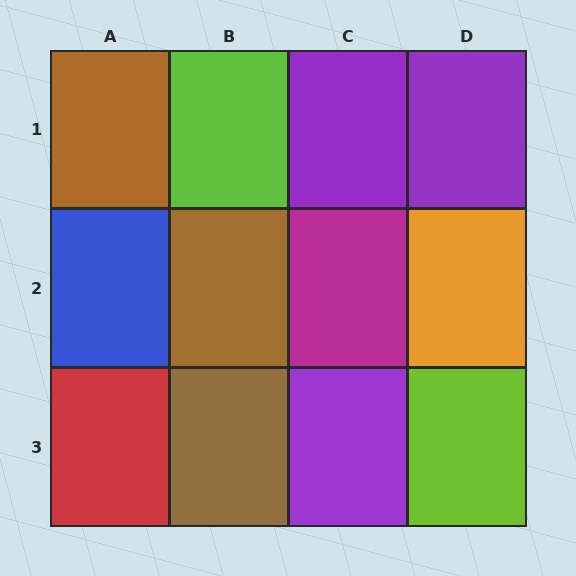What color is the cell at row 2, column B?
Brown.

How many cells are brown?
3 cells are brown.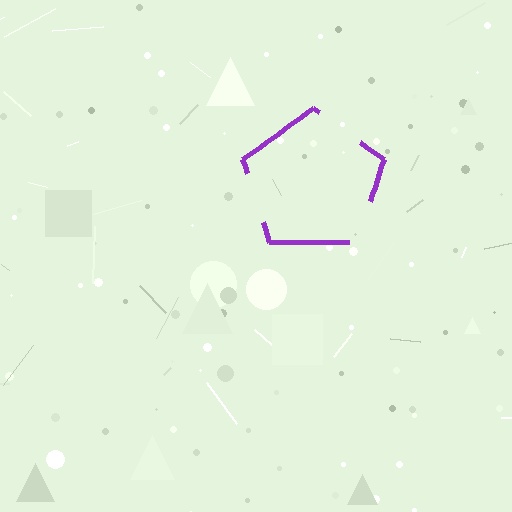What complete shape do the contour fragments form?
The contour fragments form a pentagon.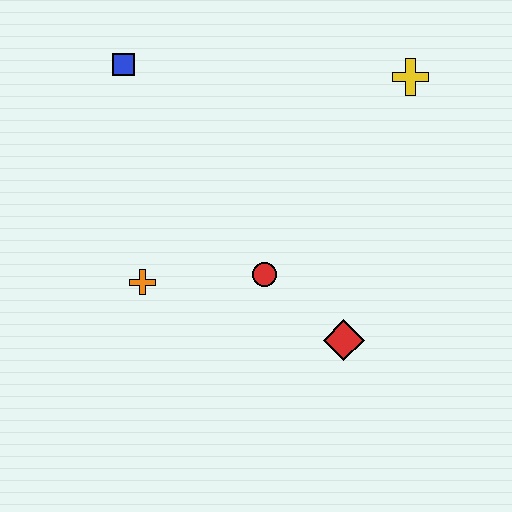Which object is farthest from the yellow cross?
The orange cross is farthest from the yellow cross.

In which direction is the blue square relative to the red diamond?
The blue square is above the red diamond.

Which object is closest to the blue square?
The orange cross is closest to the blue square.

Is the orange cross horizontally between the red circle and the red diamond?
No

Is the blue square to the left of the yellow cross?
Yes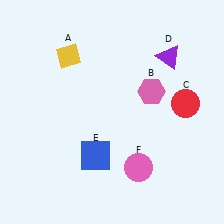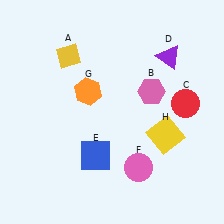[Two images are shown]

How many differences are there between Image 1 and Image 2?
There are 2 differences between the two images.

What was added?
An orange hexagon (G), a yellow square (H) were added in Image 2.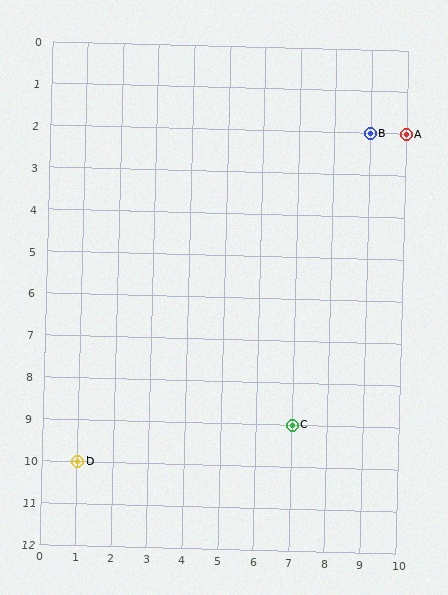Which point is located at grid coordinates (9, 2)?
Point B is at (9, 2).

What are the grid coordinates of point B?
Point B is at grid coordinates (9, 2).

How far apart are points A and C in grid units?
Points A and C are 3 columns and 7 rows apart (about 7.6 grid units diagonally).